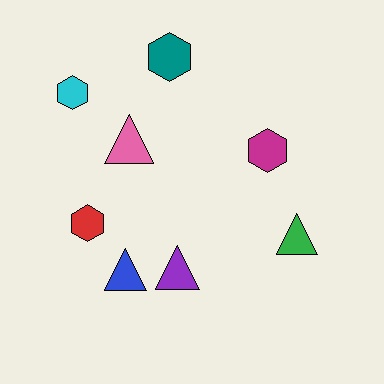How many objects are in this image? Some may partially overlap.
There are 8 objects.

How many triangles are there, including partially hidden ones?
There are 4 triangles.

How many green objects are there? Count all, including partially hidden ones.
There is 1 green object.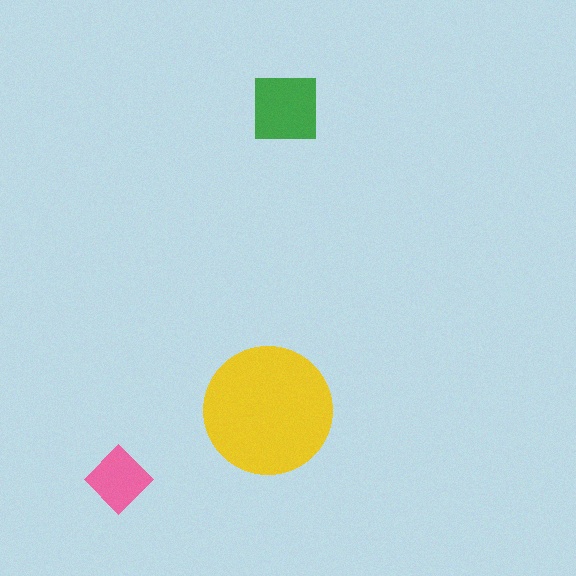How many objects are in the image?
There are 3 objects in the image.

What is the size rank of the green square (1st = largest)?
2nd.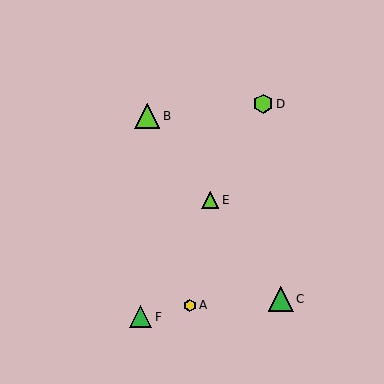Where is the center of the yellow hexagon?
The center of the yellow hexagon is at (190, 305).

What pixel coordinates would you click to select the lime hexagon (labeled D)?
Click at (263, 104) to select the lime hexagon D.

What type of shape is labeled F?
Shape F is a green triangle.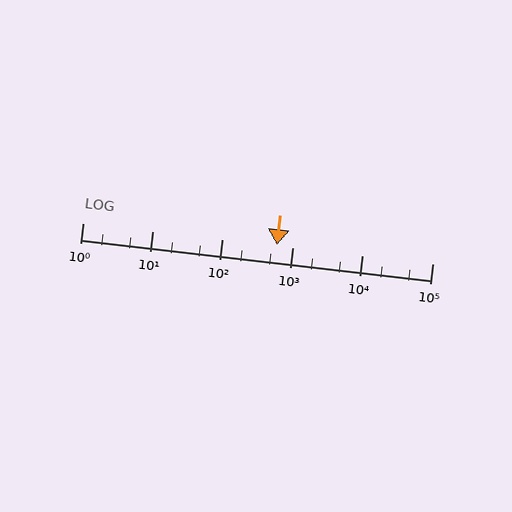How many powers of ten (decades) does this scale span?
The scale spans 5 decades, from 1 to 100000.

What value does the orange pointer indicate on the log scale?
The pointer indicates approximately 600.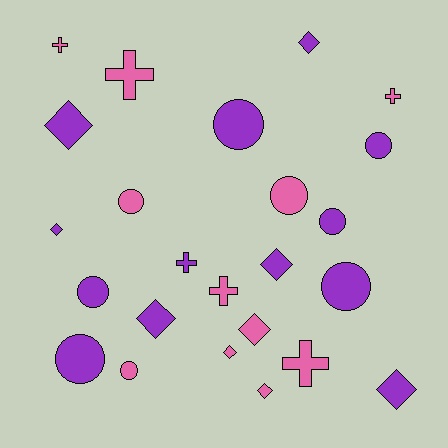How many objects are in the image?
There are 24 objects.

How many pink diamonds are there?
There are 3 pink diamonds.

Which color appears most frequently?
Purple, with 13 objects.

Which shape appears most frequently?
Diamond, with 9 objects.